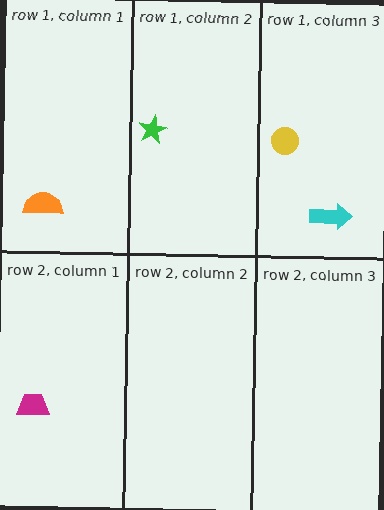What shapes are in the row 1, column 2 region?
The green star.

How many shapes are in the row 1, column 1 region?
1.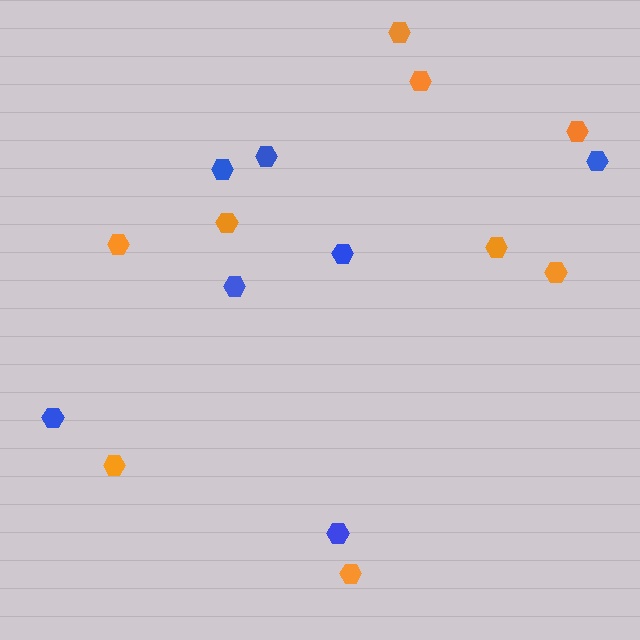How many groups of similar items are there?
There are 2 groups: one group of orange hexagons (9) and one group of blue hexagons (7).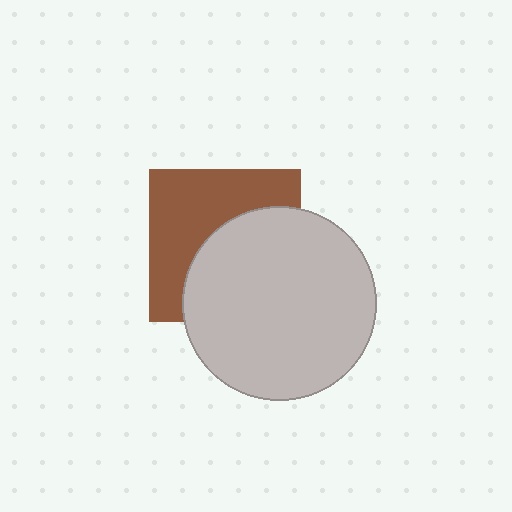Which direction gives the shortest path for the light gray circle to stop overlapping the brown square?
Moving toward the lower-right gives the shortest separation.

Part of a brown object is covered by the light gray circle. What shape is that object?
It is a square.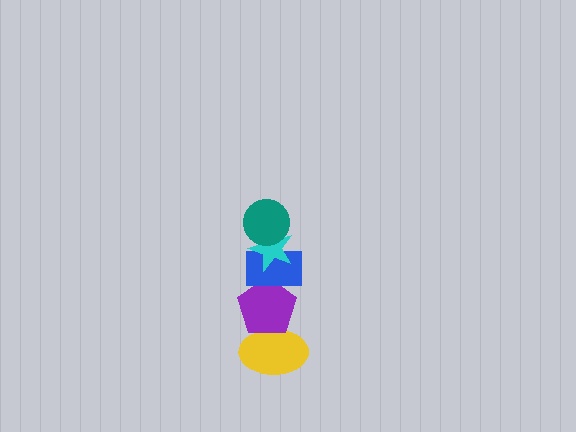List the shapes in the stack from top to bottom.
From top to bottom: the teal circle, the cyan star, the blue rectangle, the purple pentagon, the yellow ellipse.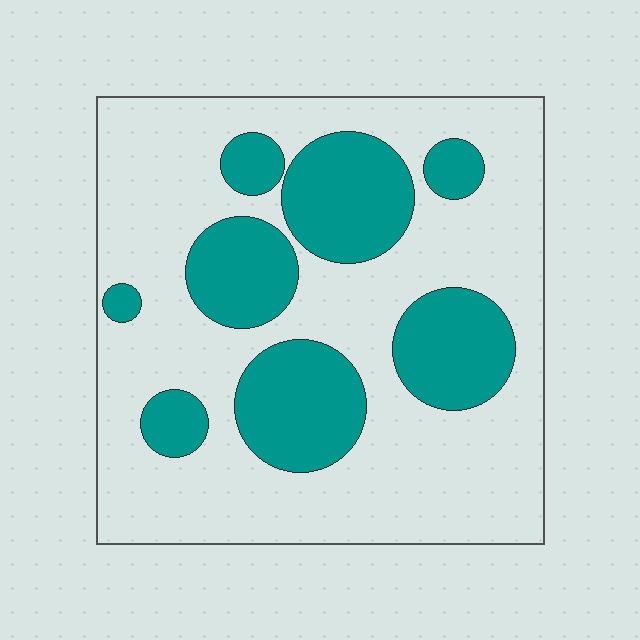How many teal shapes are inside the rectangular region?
8.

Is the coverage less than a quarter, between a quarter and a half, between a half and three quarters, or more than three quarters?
Between a quarter and a half.